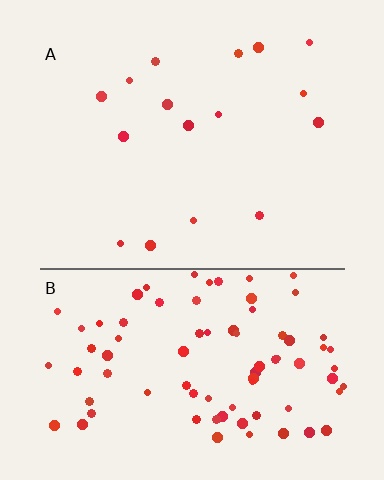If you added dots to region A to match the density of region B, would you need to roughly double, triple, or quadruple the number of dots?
Approximately quadruple.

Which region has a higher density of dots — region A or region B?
B (the bottom).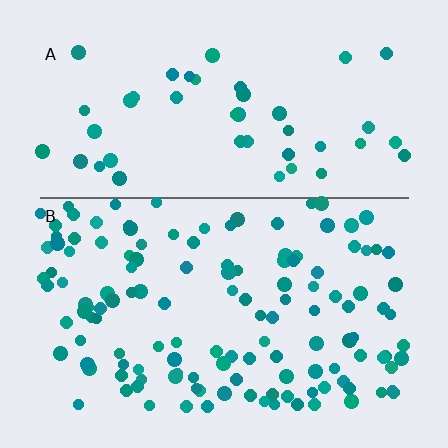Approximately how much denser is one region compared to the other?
Approximately 2.9× — region B over region A.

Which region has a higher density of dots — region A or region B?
B (the bottom).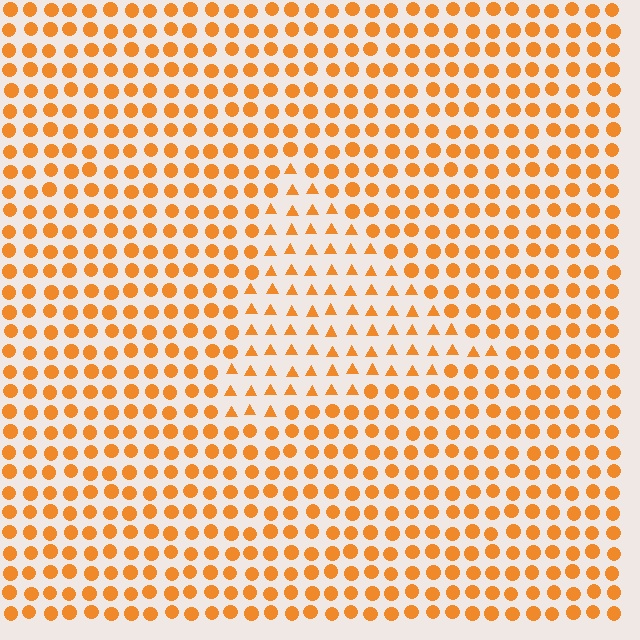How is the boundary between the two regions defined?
The boundary is defined by a change in element shape: triangles inside vs. circles outside. All elements share the same color and spacing.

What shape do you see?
I see a triangle.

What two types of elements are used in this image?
The image uses triangles inside the triangle region and circles outside it.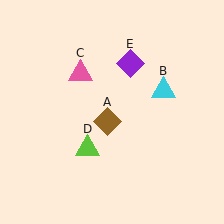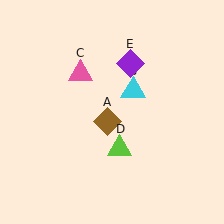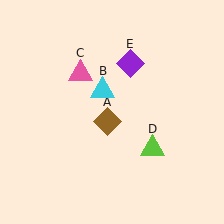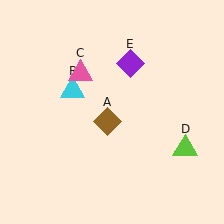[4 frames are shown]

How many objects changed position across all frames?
2 objects changed position: cyan triangle (object B), lime triangle (object D).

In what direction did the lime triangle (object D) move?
The lime triangle (object D) moved right.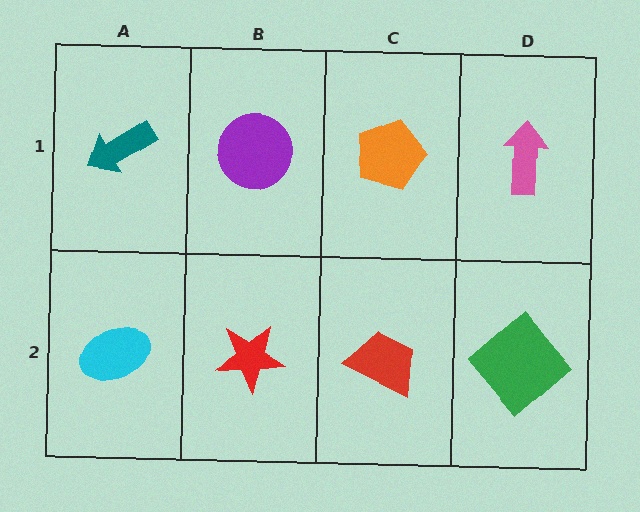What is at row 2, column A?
A cyan ellipse.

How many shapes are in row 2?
4 shapes.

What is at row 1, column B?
A purple circle.